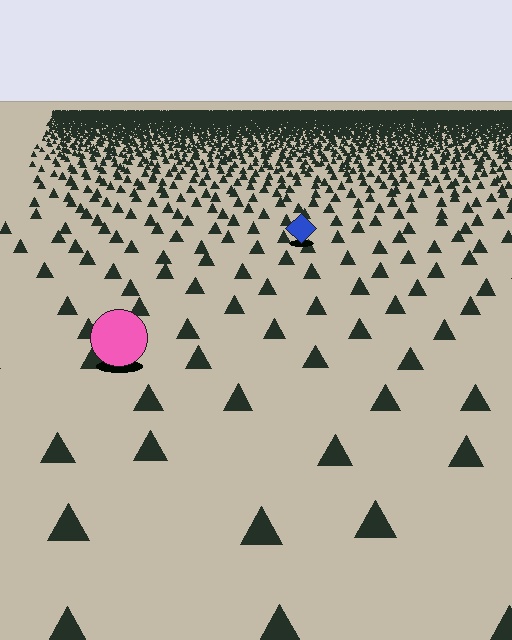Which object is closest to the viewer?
The pink circle is closest. The texture marks near it are larger and more spread out.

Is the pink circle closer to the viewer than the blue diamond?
Yes. The pink circle is closer — you can tell from the texture gradient: the ground texture is coarser near it.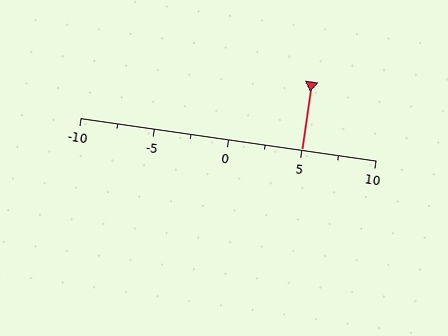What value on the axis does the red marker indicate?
The marker indicates approximately 5.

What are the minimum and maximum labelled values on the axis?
The axis runs from -10 to 10.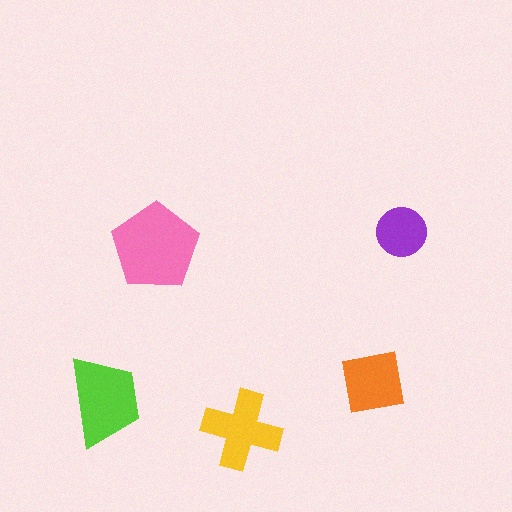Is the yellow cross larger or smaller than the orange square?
Larger.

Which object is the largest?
The pink pentagon.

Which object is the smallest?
The purple circle.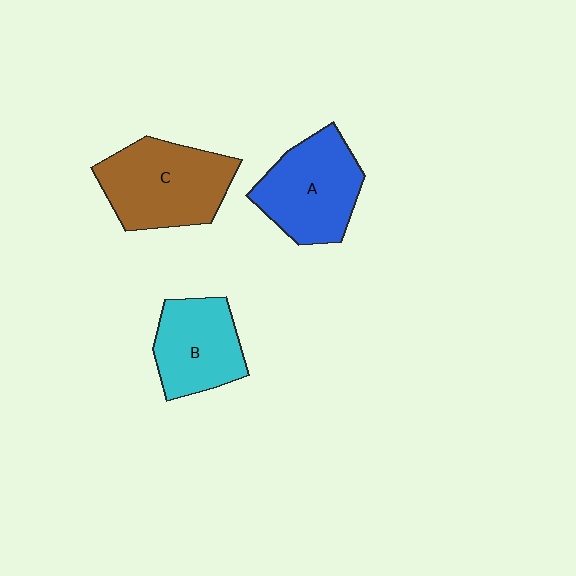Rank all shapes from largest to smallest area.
From largest to smallest: C (brown), A (blue), B (cyan).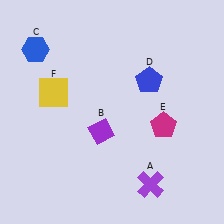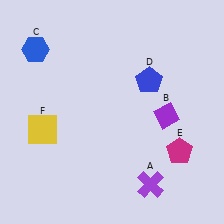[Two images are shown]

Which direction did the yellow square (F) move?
The yellow square (F) moved down.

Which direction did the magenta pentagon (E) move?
The magenta pentagon (E) moved down.